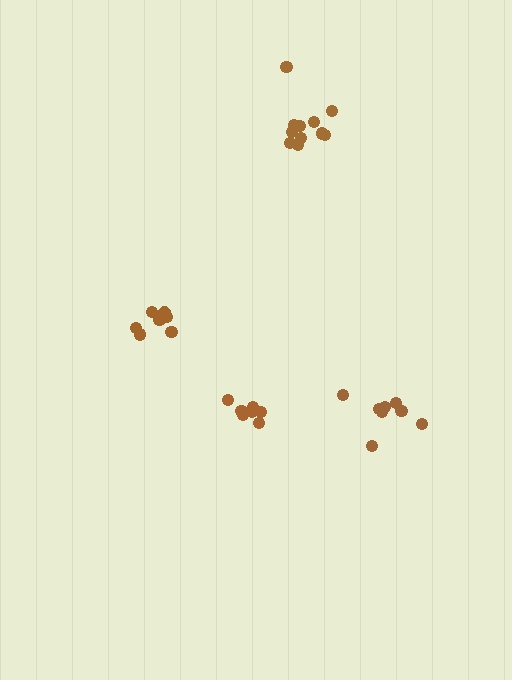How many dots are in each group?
Group 1: 7 dots, Group 2: 8 dots, Group 3: 7 dots, Group 4: 11 dots (33 total).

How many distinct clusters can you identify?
There are 4 distinct clusters.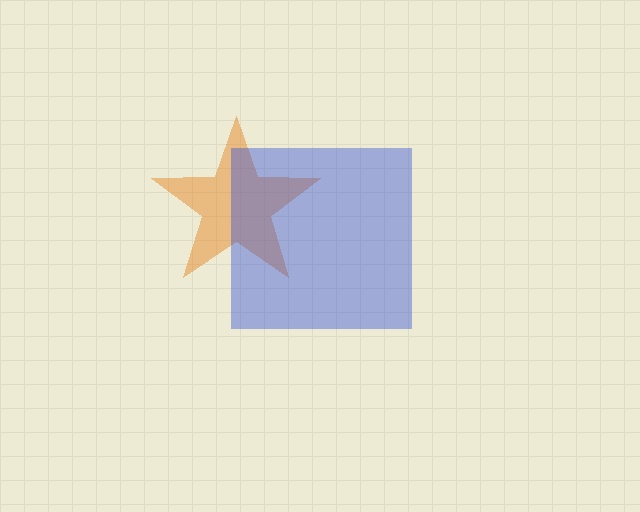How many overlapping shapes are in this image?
There are 2 overlapping shapes in the image.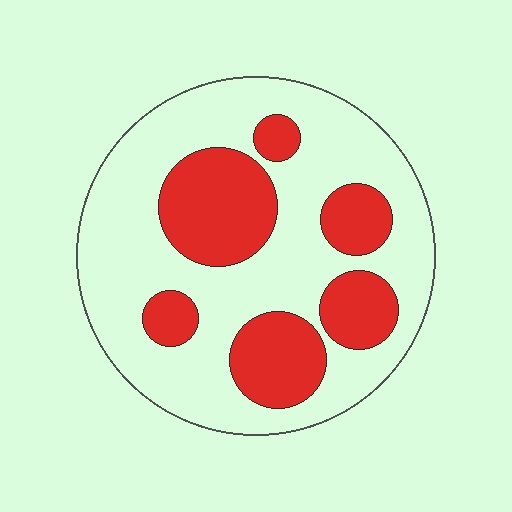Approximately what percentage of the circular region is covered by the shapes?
Approximately 30%.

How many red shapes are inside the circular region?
6.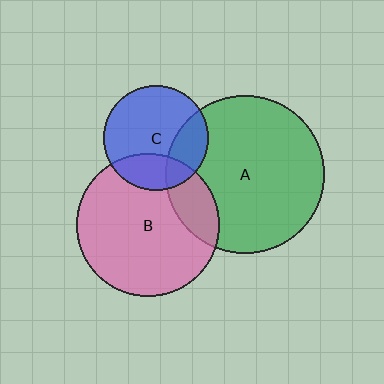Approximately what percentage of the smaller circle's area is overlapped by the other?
Approximately 20%.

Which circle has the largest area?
Circle A (green).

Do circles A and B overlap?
Yes.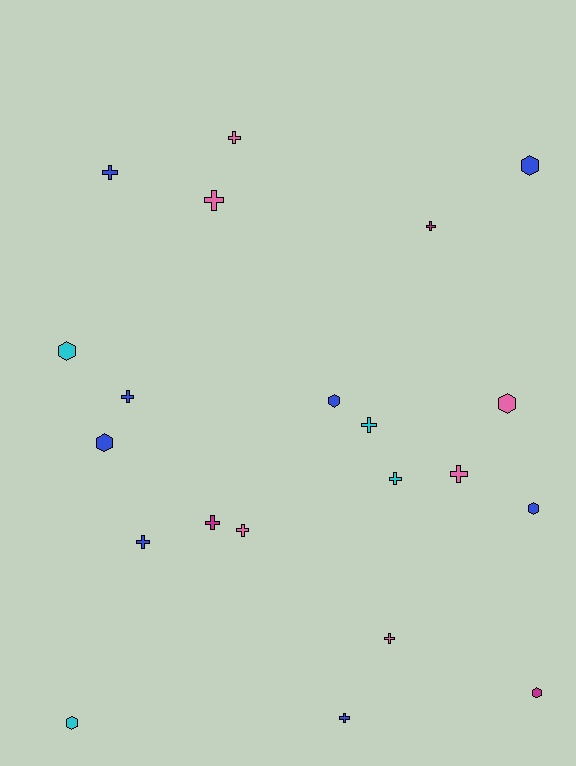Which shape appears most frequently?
Cross, with 13 objects.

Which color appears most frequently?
Blue, with 8 objects.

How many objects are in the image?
There are 21 objects.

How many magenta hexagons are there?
There is 1 magenta hexagon.